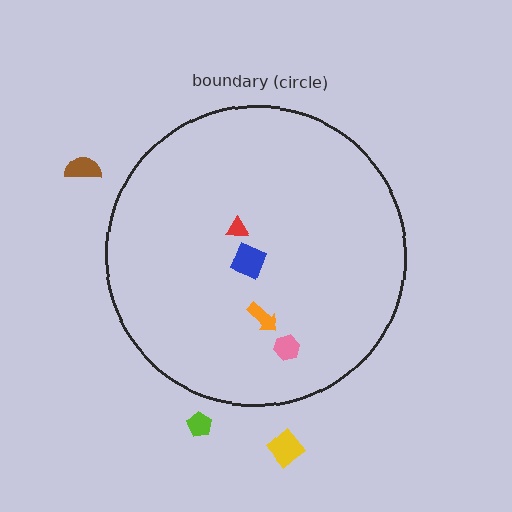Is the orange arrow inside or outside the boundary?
Inside.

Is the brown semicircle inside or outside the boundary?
Outside.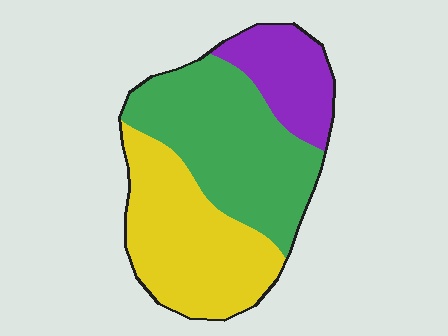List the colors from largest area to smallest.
From largest to smallest: green, yellow, purple.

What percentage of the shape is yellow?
Yellow takes up about three eighths (3/8) of the shape.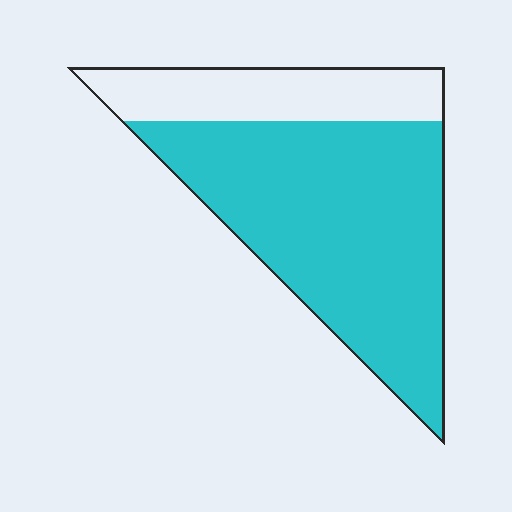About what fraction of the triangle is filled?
About three quarters (3/4).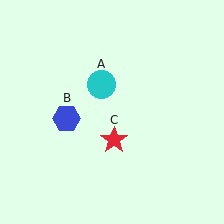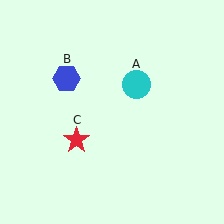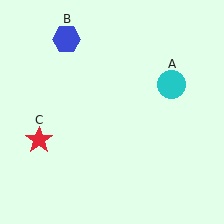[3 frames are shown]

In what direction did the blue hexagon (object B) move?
The blue hexagon (object B) moved up.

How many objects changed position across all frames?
3 objects changed position: cyan circle (object A), blue hexagon (object B), red star (object C).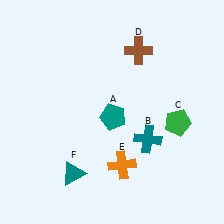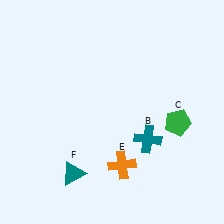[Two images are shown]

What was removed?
The teal pentagon (A), the brown cross (D) were removed in Image 2.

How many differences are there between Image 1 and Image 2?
There are 2 differences between the two images.